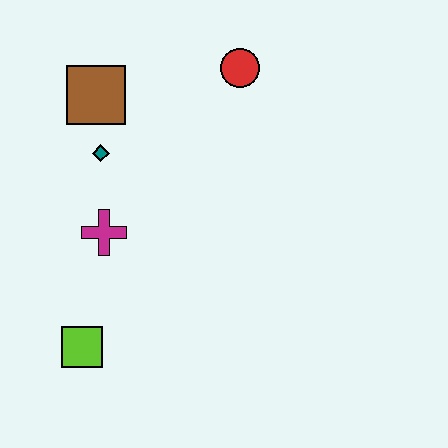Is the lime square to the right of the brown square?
No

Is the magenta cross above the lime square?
Yes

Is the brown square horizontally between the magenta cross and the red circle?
No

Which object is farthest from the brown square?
The lime square is farthest from the brown square.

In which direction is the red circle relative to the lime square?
The red circle is above the lime square.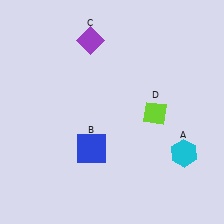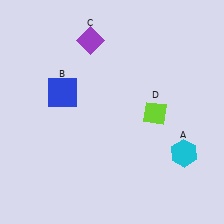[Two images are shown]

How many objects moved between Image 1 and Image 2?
1 object moved between the two images.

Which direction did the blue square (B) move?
The blue square (B) moved up.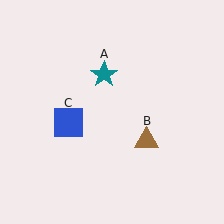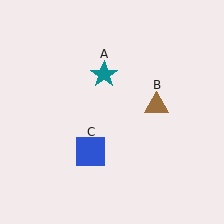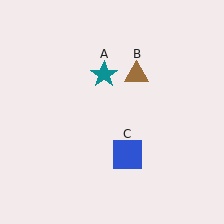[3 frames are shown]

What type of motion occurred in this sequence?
The brown triangle (object B), blue square (object C) rotated counterclockwise around the center of the scene.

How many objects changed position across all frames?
2 objects changed position: brown triangle (object B), blue square (object C).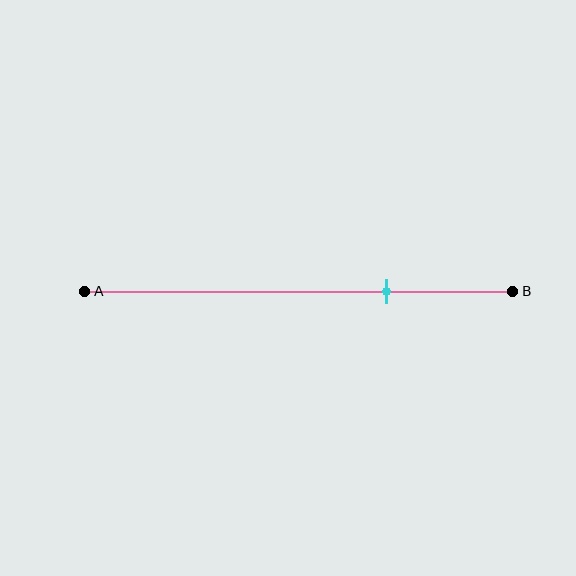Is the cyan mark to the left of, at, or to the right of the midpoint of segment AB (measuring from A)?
The cyan mark is to the right of the midpoint of segment AB.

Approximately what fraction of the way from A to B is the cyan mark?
The cyan mark is approximately 70% of the way from A to B.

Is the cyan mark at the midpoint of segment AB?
No, the mark is at about 70% from A, not at the 50% midpoint.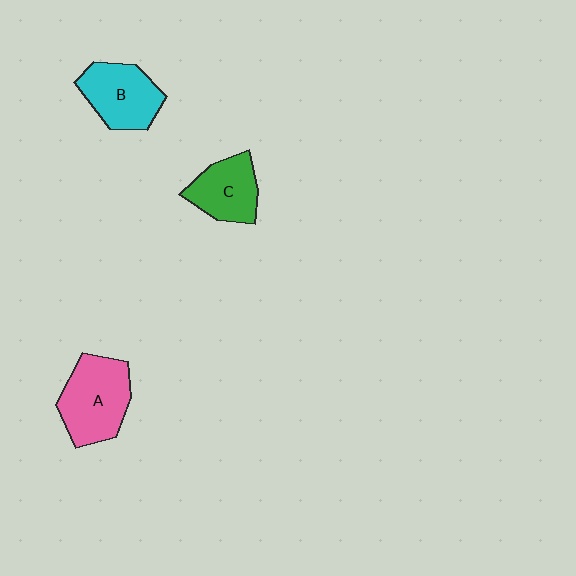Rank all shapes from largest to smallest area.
From largest to smallest: A (pink), B (cyan), C (green).